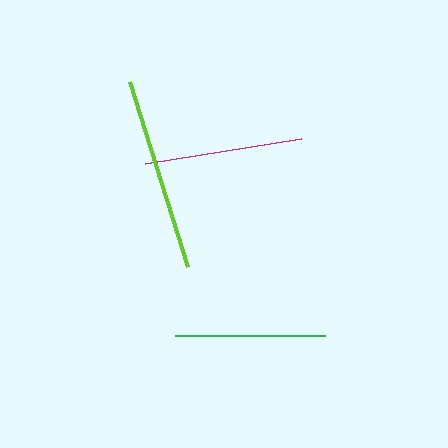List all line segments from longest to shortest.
From longest to shortest: lime, magenta, green.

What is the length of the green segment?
The green segment is approximately 150 pixels long.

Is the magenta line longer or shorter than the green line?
The magenta line is longer than the green line.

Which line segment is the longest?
The lime line is the longest at approximately 194 pixels.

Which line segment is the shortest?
The green line is the shortest at approximately 150 pixels.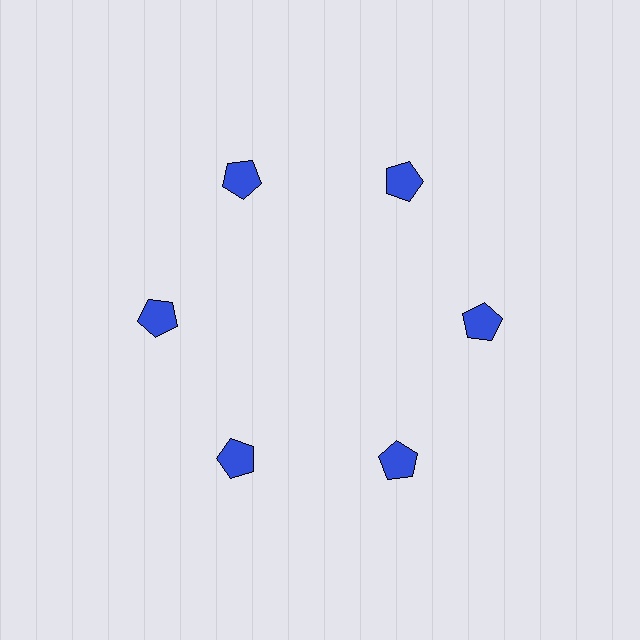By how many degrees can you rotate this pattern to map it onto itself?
The pattern maps onto itself every 60 degrees of rotation.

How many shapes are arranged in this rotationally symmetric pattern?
There are 6 shapes, arranged in 6 groups of 1.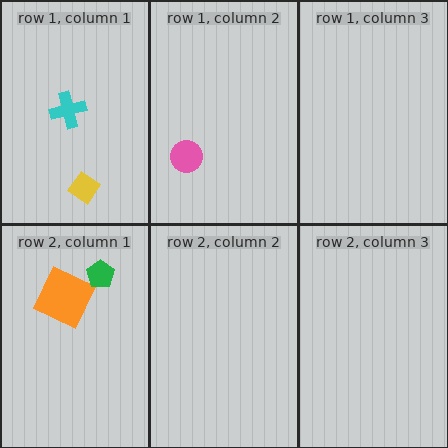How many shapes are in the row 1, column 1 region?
2.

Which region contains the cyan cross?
The row 1, column 1 region.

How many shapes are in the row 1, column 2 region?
1.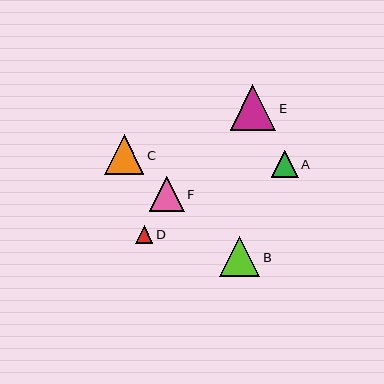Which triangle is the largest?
Triangle E is the largest with a size of approximately 46 pixels.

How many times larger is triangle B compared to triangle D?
Triangle B is approximately 2.3 times the size of triangle D.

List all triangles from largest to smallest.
From largest to smallest: E, B, C, F, A, D.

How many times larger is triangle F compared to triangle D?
Triangle F is approximately 2.0 times the size of triangle D.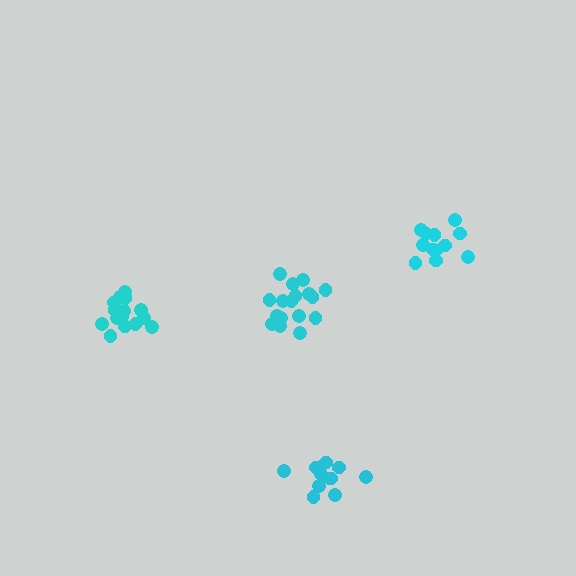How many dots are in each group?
Group 1: 16 dots, Group 2: 12 dots, Group 3: 17 dots, Group 4: 11 dots (56 total).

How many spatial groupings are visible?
There are 4 spatial groupings.